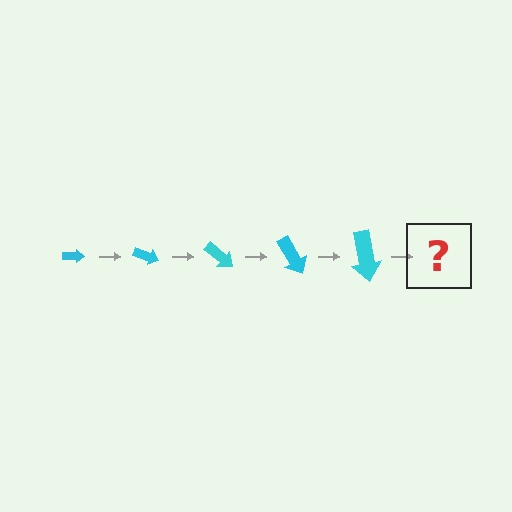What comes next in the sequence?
The next element should be an arrow, larger than the previous one and rotated 100 degrees from the start.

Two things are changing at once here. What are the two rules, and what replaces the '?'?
The two rules are that the arrow grows larger each step and it rotates 20 degrees each step. The '?' should be an arrow, larger than the previous one and rotated 100 degrees from the start.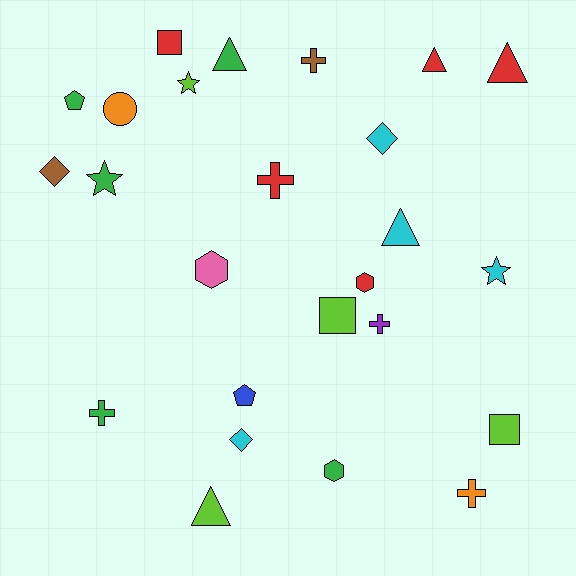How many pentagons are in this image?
There are 2 pentagons.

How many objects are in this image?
There are 25 objects.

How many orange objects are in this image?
There are 2 orange objects.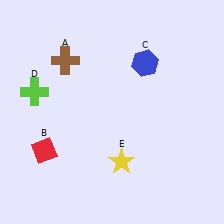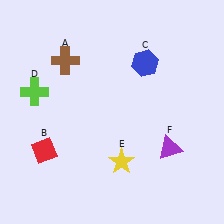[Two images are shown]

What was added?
A purple triangle (F) was added in Image 2.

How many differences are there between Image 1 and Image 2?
There is 1 difference between the two images.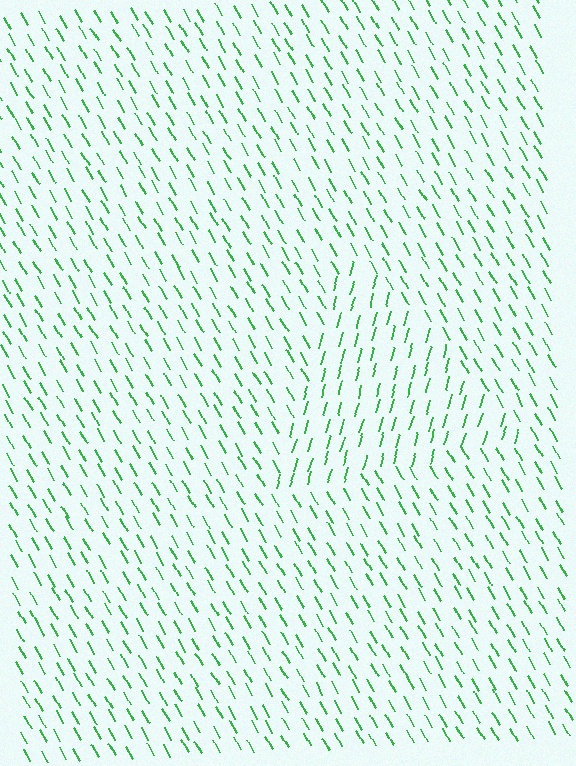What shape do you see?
I see a triangle.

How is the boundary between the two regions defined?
The boundary is defined purely by a change in line orientation (approximately 45 degrees difference). All lines are the same color and thickness.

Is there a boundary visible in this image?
Yes, there is a texture boundary formed by a change in line orientation.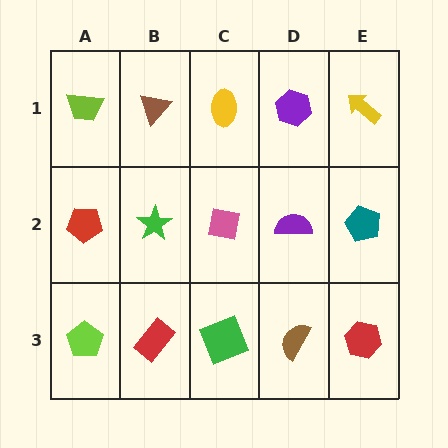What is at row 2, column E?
A teal pentagon.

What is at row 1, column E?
A yellow arrow.